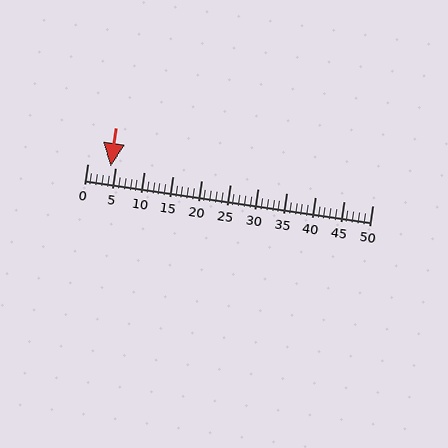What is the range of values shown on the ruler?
The ruler shows values from 0 to 50.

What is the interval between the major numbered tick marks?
The major tick marks are spaced 5 units apart.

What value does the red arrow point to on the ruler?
The red arrow points to approximately 4.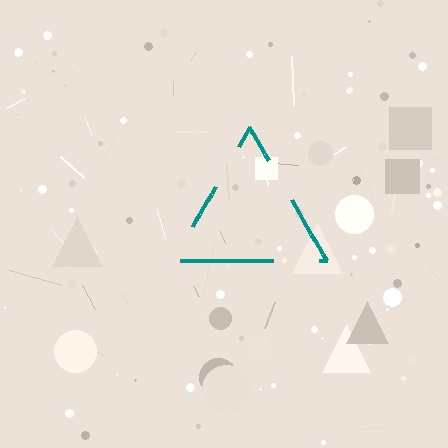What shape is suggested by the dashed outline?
The dashed outline suggests a triangle.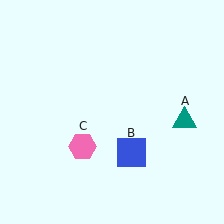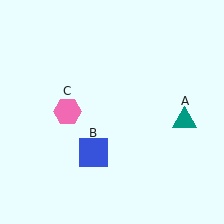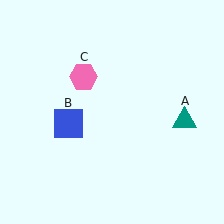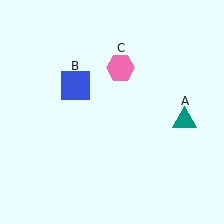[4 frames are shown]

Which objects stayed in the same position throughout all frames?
Teal triangle (object A) remained stationary.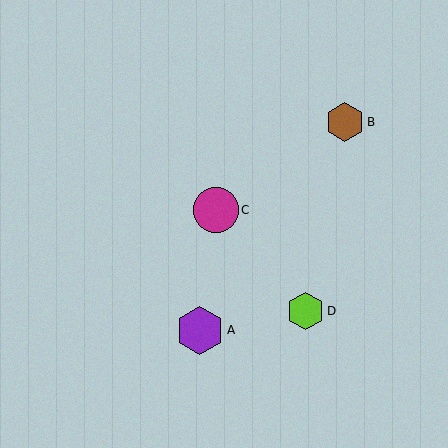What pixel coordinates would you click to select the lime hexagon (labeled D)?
Click at (306, 311) to select the lime hexagon D.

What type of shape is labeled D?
Shape D is a lime hexagon.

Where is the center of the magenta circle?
The center of the magenta circle is at (216, 210).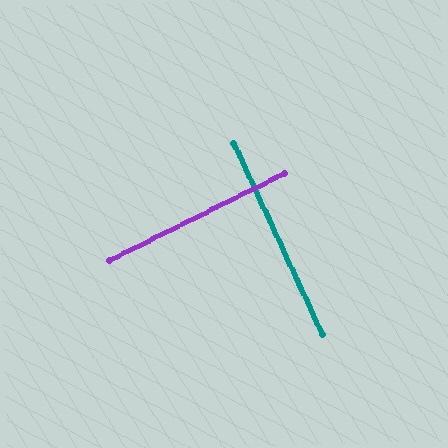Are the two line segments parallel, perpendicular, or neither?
Perpendicular — they meet at approximately 89°.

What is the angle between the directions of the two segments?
Approximately 89 degrees.